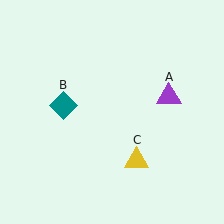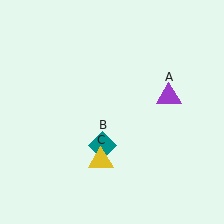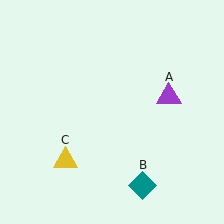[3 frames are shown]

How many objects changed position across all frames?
2 objects changed position: teal diamond (object B), yellow triangle (object C).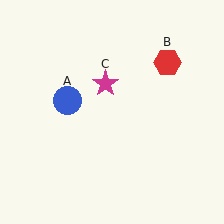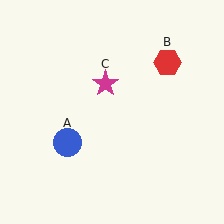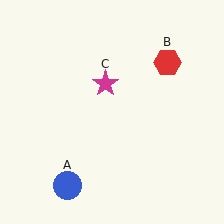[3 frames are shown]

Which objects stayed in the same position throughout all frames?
Red hexagon (object B) and magenta star (object C) remained stationary.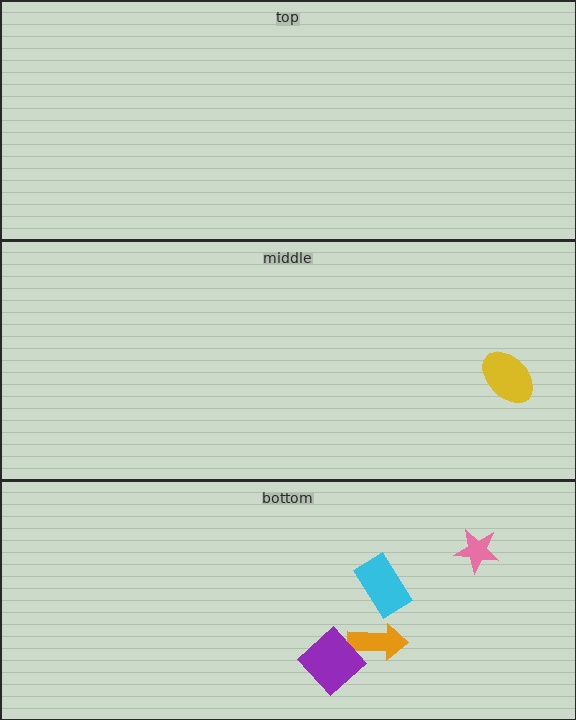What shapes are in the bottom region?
The orange arrow, the purple diamond, the pink star, the cyan rectangle.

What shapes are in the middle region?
The yellow ellipse.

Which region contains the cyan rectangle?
The bottom region.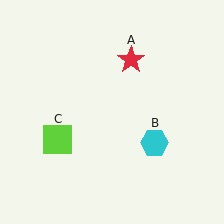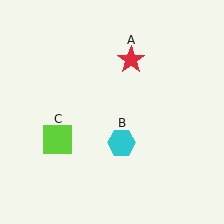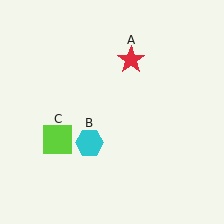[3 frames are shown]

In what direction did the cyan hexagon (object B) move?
The cyan hexagon (object B) moved left.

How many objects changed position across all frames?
1 object changed position: cyan hexagon (object B).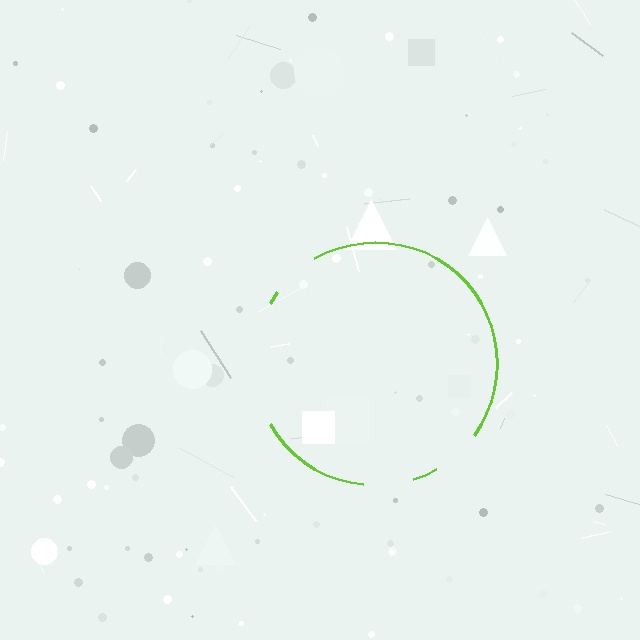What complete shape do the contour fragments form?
The contour fragments form a circle.